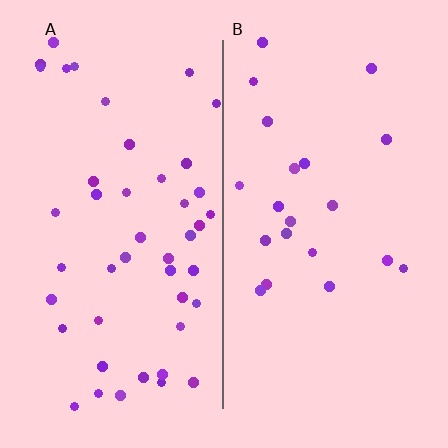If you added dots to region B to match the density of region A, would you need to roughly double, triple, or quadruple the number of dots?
Approximately double.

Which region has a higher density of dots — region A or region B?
A (the left).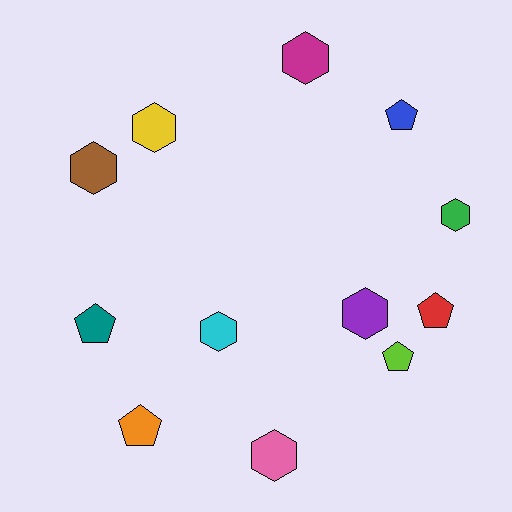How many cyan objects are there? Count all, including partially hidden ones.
There is 1 cyan object.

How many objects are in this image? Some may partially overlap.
There are 12 objects.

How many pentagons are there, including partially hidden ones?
There are 5 pentagons.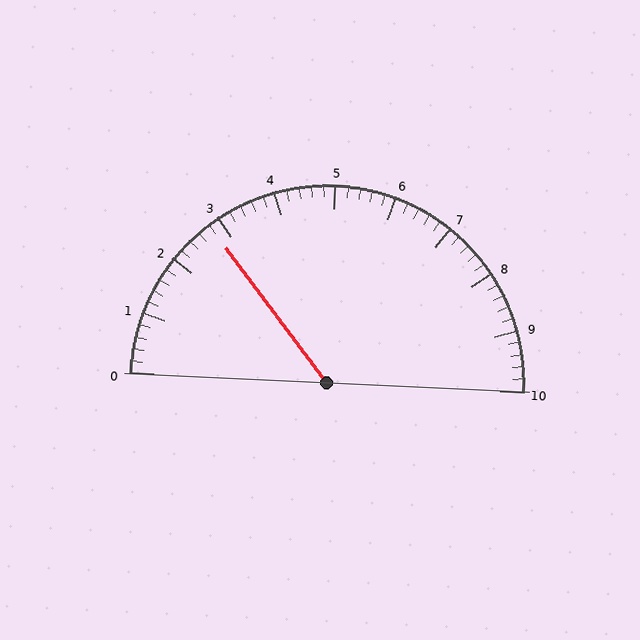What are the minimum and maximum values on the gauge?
The gauge ranges from 0 to 10.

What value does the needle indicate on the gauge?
The needle indicates approximately 2.8.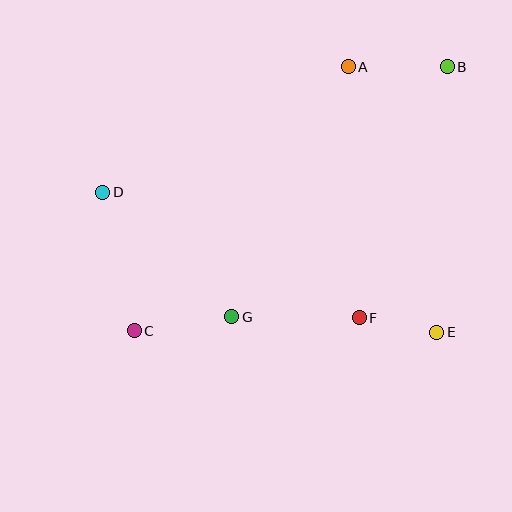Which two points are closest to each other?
Points E and F are closest to each other.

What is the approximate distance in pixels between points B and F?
The distance between B and F is approximately 266 pixels.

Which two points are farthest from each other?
Points B and C are farthest from each other.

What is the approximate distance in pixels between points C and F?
The distance between C and F is approximately 225 pixels.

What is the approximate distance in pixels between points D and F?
The distance between D and F is approximately 286 pixels.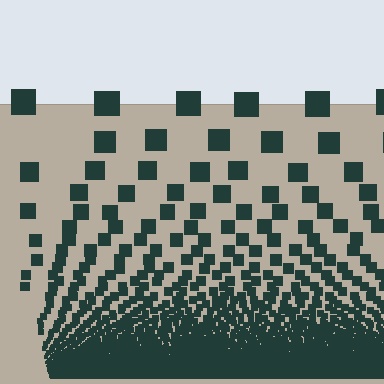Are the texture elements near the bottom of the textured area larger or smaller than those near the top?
Smaller. The gradient is inverted — elements near the bottom are smaller and denser.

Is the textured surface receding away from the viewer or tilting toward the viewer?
The surface appears to tilt toward the viewer. Texture elements get larger and sparser toward the top.